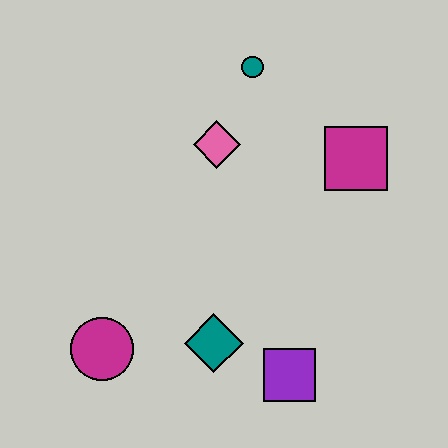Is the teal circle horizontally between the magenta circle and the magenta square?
Yes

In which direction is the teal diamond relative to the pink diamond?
The teal diamond is below the pink diamond.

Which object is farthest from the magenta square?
The magenta circle is farthest from the magenta square.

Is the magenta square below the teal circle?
Yes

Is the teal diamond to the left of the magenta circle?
No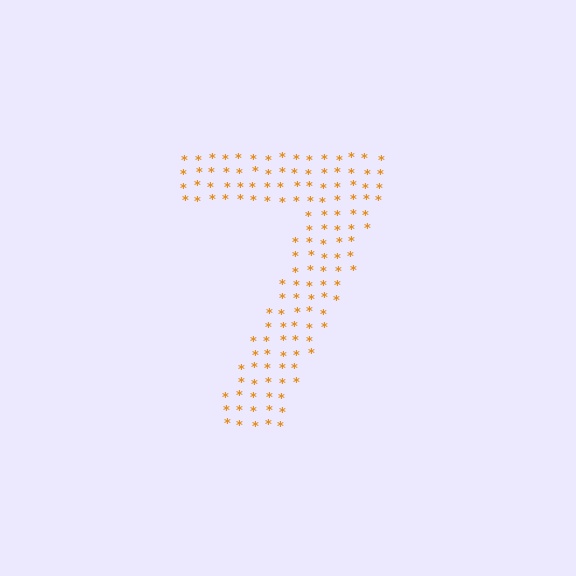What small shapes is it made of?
It is made of small asterisks.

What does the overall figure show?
The overall figure shows the digit 7.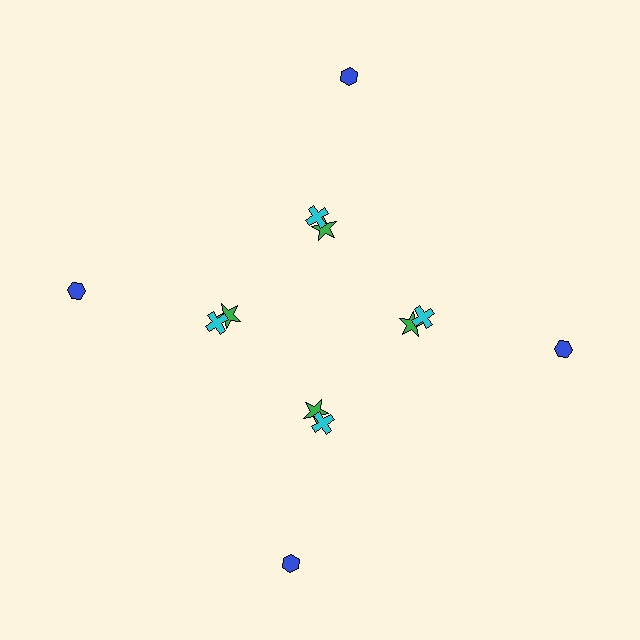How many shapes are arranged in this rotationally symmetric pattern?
There are 12 shapes, arranged in 4 groups of 3.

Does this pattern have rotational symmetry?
Yes, this pattern has 4-fold rotational symmetry. It looks the same after rotating 90 degrees around the center.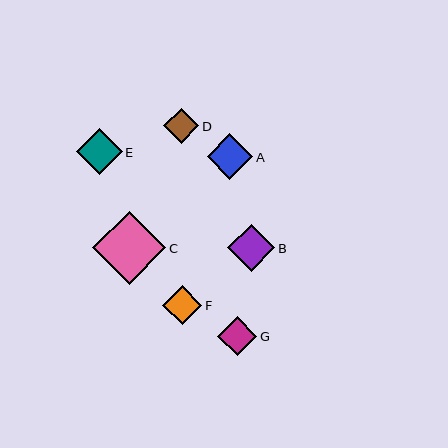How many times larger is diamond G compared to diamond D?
Diamond G is approximately 1.1 times the size of diamond D.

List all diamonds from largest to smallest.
From largest to smallest: C, B, E, A, F, G, D.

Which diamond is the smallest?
Diamond D is the smallest with a size of approximately 35 pixels.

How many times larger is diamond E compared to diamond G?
Diamond E is approximately 1.2 times the size of diamond G.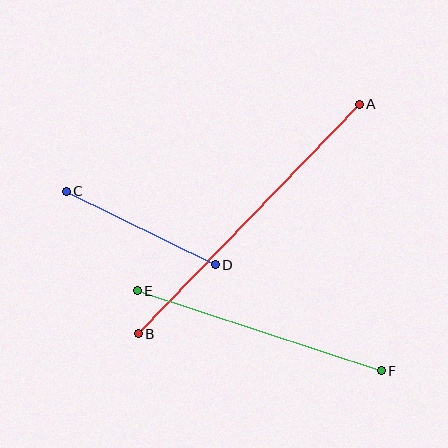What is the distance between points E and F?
The distance is approximately 257 pixels.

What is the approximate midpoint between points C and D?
The midpoint is at approximately (141, 228) pixels.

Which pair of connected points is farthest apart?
Points A and B are farthest apart.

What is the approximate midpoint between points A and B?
The midpoint is at approximately (249, 219) pixels.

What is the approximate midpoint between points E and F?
The midpoint is at approximately (259, 331) pixels.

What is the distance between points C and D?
The distance is approximately 166 pixels.